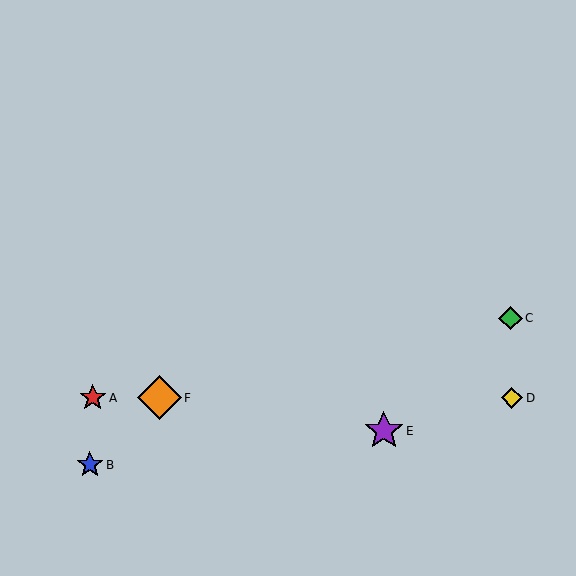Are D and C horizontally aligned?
No, D is at y≈398 and C is at y≈318.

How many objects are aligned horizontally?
3 objects (A, D, F) are aligned horizontally.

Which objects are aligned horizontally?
Objects A, D, F are aligned horizontally.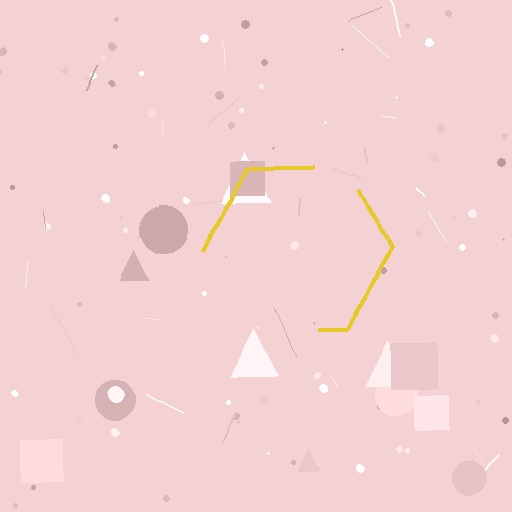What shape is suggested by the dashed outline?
The dashed outline suggests a hexagon.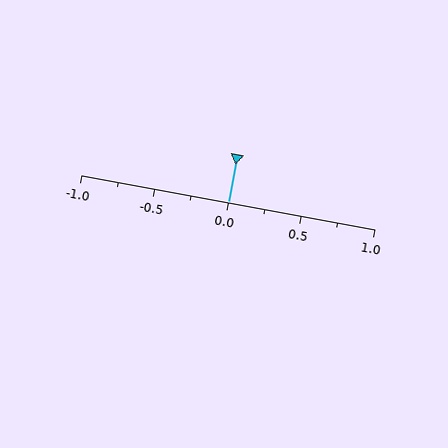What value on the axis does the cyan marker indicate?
The marker indicates approximately 0.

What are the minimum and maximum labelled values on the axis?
The axis runs from -1.0 to 1.0.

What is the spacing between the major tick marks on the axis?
The major ticks are spaced 0.5 apart.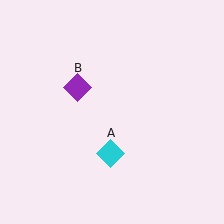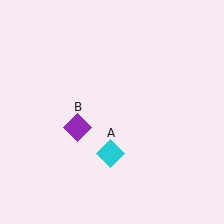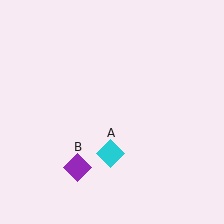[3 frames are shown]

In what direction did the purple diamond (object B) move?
The purple diamond (object B) moved down.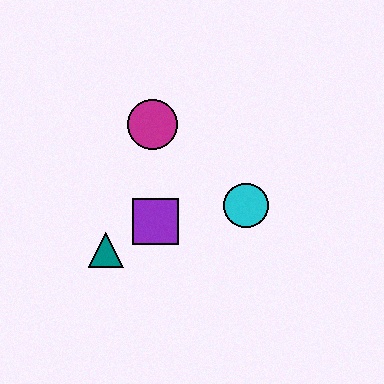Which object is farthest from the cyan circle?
The teal triangle is farthest from the cyan circle.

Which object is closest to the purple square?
The teal triangle is closest to the purple square.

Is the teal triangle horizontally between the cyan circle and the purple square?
No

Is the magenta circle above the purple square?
Yes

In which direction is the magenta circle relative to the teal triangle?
The magenta circle is above the teal triangle.